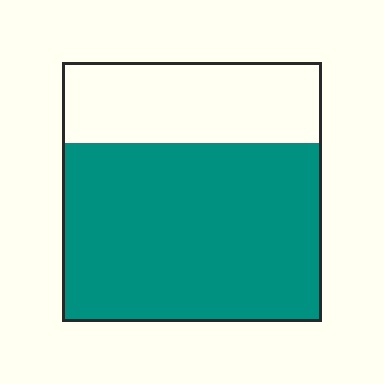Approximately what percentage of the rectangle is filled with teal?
Approximately 70%.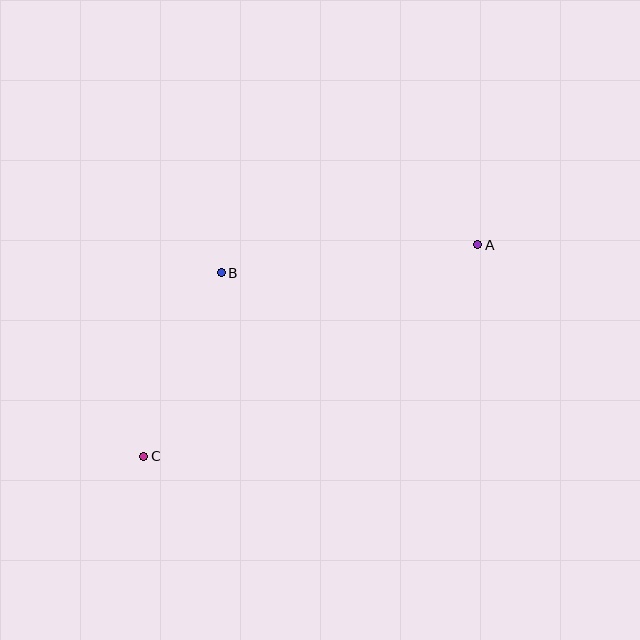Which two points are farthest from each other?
Points A and C are farthest from each other.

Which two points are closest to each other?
Points B and C are closest to each other.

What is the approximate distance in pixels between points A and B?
The distance between A and B is approximately 258 pixels.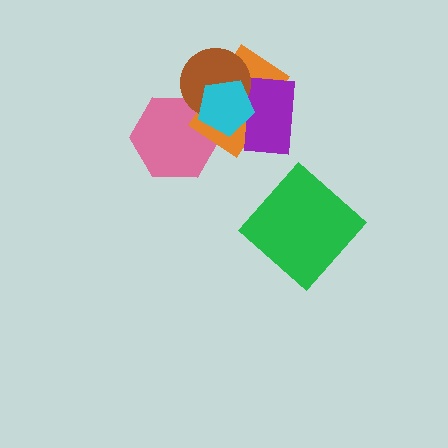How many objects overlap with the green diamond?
0 objects overlap with the green diamond.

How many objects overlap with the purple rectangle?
3 objects overlap with the purple rectangle.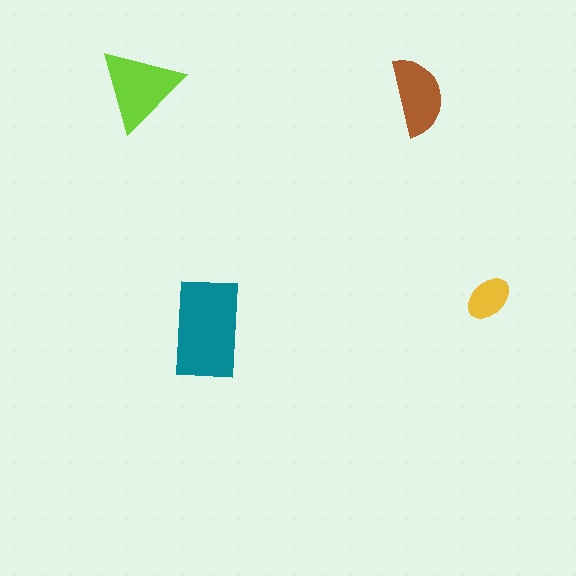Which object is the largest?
The teal rectangle.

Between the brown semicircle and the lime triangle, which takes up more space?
The lime triangle.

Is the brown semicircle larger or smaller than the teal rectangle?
Smaller.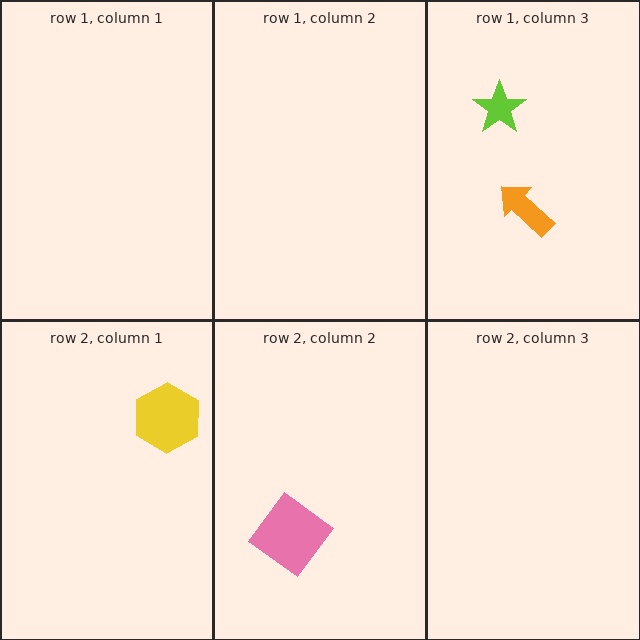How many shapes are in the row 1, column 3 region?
2.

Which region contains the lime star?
The row 1, column 3 region.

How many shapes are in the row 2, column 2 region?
1.